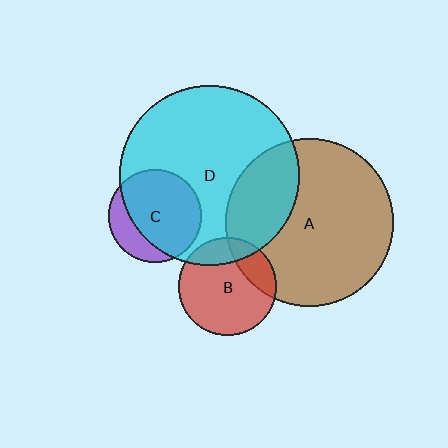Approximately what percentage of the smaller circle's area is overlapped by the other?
Approximately 20%.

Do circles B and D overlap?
Yes.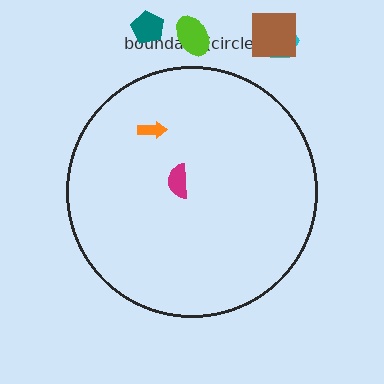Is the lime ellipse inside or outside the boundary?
Outside.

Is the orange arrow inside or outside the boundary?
Inside.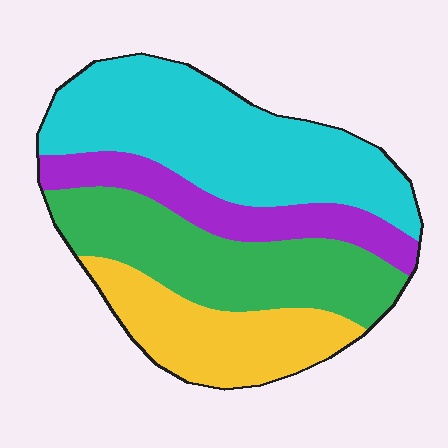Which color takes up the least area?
Purple, at roughly 15%.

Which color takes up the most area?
Cyan, at roughly 35%.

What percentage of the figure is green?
Green takes up about one quarter (1/4) of the figure.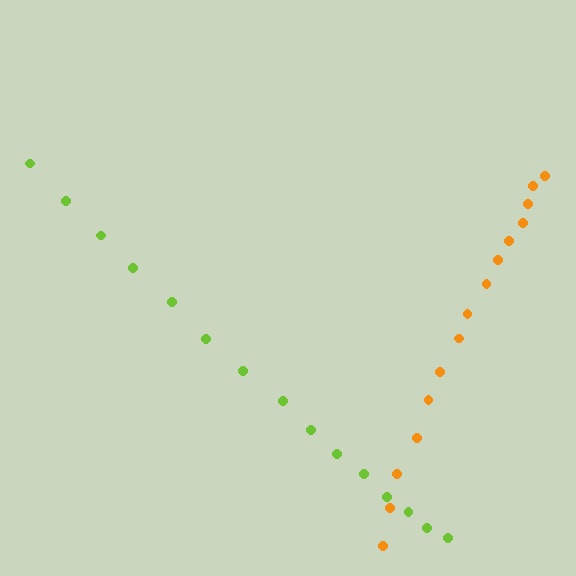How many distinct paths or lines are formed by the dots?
There are 2 distinct paths.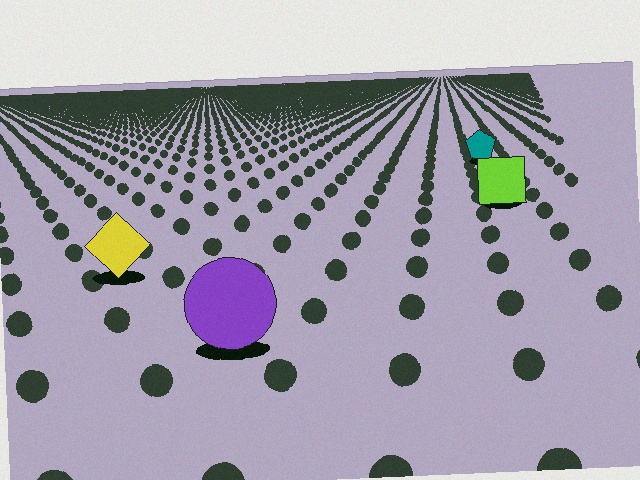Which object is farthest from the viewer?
The teal pentagon is farthest from the viewer. It appears smaller and the ground texture around it is denser.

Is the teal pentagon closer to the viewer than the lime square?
No. The lime square is closer — you can tell from the texture gradient: the ground texture is coarser near it.